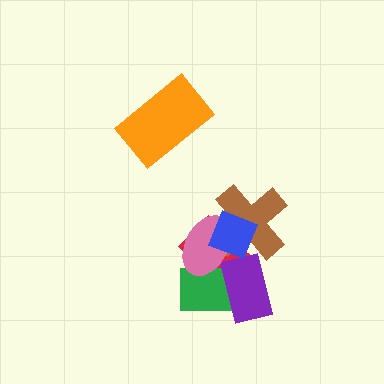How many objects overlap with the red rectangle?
5 objects overlap with the red rectangle.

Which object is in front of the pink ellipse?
The blue diamond is in front of the pink ellipse.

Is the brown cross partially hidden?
Yes, it is partially covered by another shape.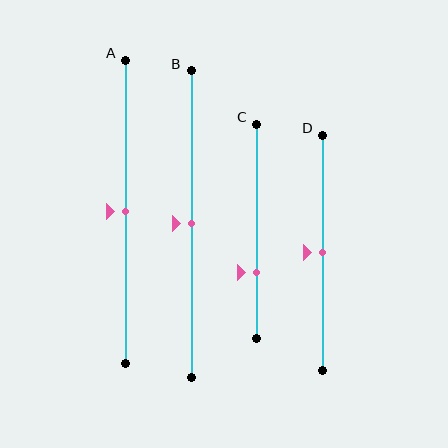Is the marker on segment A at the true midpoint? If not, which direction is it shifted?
Yes, the marker on segment A is at the true midpoint.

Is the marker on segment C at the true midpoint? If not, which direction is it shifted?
No, the marker on segment C is shifted downward by about 19% of the segment length.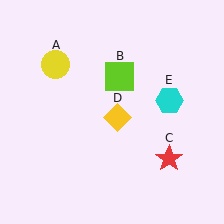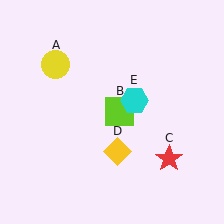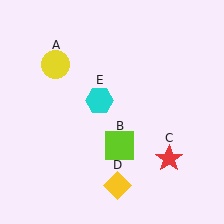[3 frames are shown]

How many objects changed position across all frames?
3 objects changed position: lime square (object B), yellow diamond (object D), cyan hexagon (object E).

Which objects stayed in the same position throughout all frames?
Yellow circle (object A) and red star (object C) remained stationary.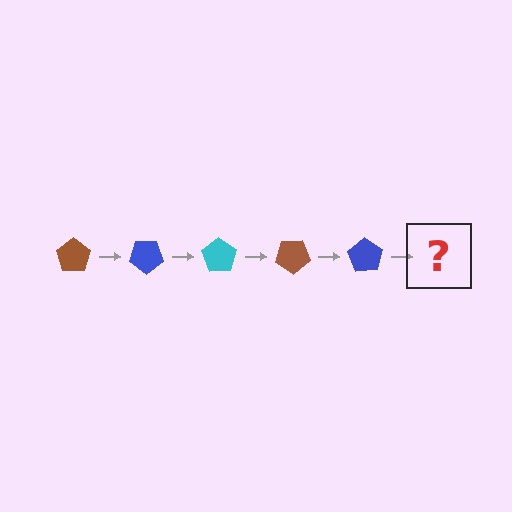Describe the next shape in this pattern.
It should be a cyan pentagon, rotated 175 degrees from the start.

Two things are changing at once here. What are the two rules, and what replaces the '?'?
The two rules are that it rotates 35 degrees each step and the color cycles through brown, blue, and cyan. The '?' should be a cyan pentagon, rotated 175 degrees from the start.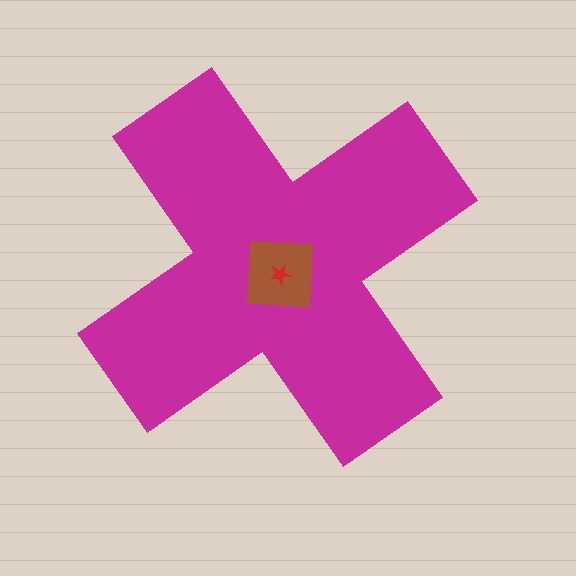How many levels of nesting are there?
3.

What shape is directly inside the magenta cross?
The brown square.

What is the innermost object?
The red star.